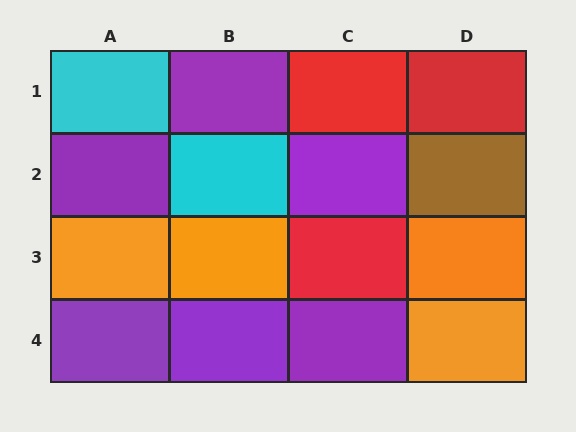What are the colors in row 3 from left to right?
Orange, orange, red, orange.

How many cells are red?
3 cells are red.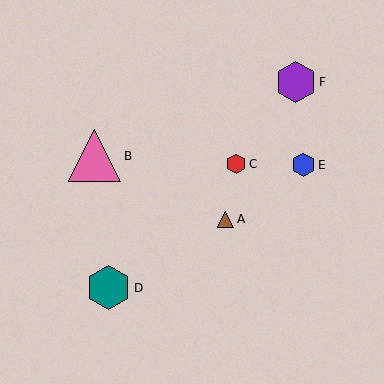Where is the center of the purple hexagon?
The center of the purple hexagon is at (296, 82).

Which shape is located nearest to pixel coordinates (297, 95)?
The purple hexagon (labeled F) at (296, 82) is nearest to that location.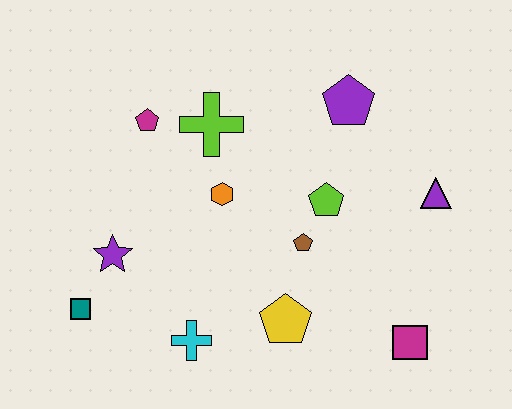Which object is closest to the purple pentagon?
The lime pentagon is closest to the purple pentagon.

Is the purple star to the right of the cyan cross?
No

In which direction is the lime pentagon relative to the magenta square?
The lime pentagon is above the magenta square.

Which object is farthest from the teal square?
The purple triangle is farthest from the teal square.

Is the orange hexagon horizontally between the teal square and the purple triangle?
Yes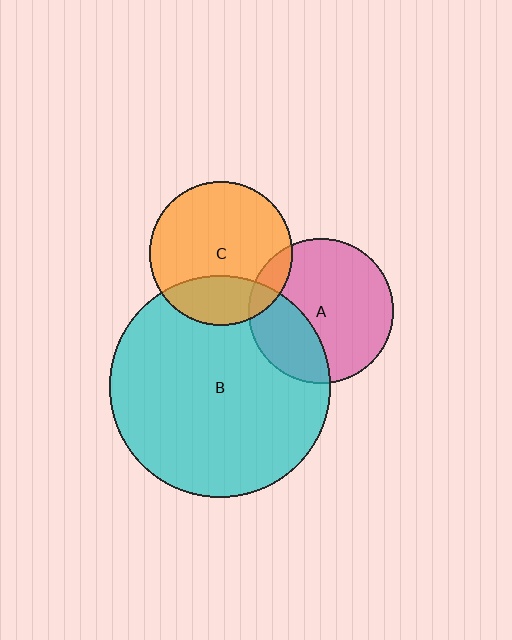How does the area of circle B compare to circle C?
Approximately 2.4 times.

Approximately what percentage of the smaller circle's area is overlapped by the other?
Approximately 10%.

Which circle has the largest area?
Circle B (cyan).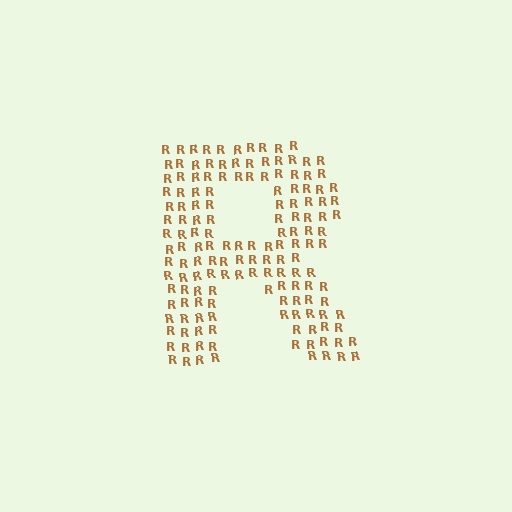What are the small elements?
The small elements are letter R's.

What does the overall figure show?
The overall figure shows the letter R.